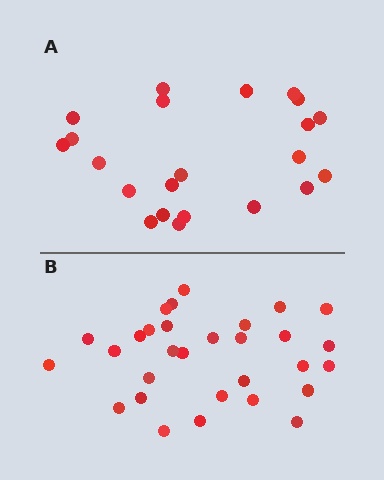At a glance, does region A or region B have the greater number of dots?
Region B (the bottom region) has more dots.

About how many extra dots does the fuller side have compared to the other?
Region B has roughly 8 or so more dots than region A.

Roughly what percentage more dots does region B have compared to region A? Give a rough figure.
About 35% more.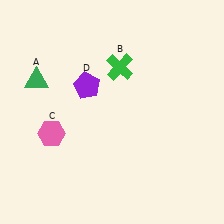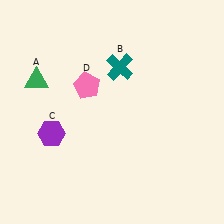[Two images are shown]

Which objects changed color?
B changed from green to teal. C changed from pink to purple. D changed from purple to pink.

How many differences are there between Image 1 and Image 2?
There are 3 differences between the two images.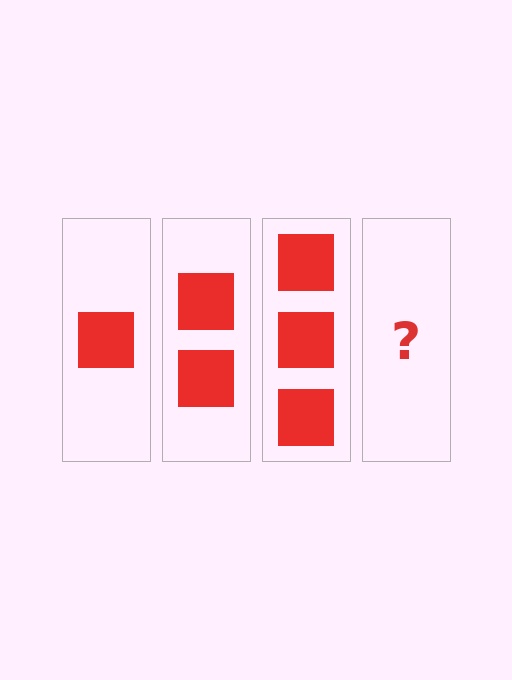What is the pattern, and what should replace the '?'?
The pattern is that each step adds one more square. The '?' should be 4 squares.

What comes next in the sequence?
The next element should be 4 squares.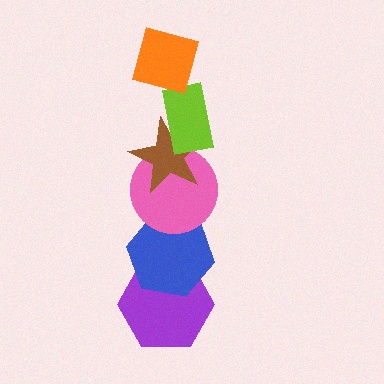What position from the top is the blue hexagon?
The blue hexagon is 5th from the top.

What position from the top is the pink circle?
The pink circle is 4th from the top.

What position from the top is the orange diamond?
The orange diamond is 1st from the top.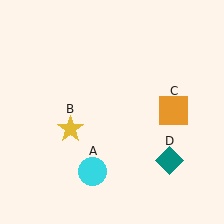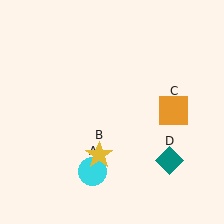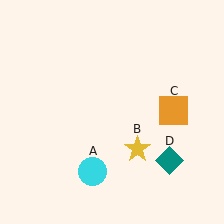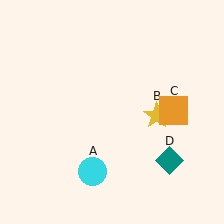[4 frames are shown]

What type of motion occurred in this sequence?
The yellow star (object B) rotated counterclockwise around the center of the scene.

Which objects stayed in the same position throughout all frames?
Cyan circle (object A) and orange square (object C) and teal diamond (object D) remained stationary.